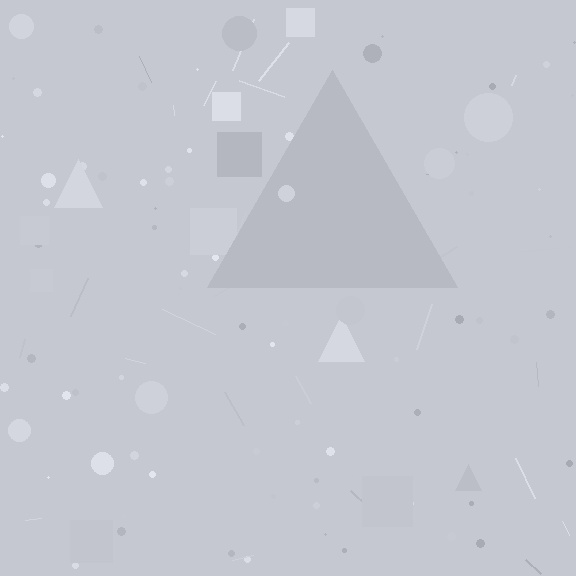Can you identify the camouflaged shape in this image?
The camouflaged shape is a triangle.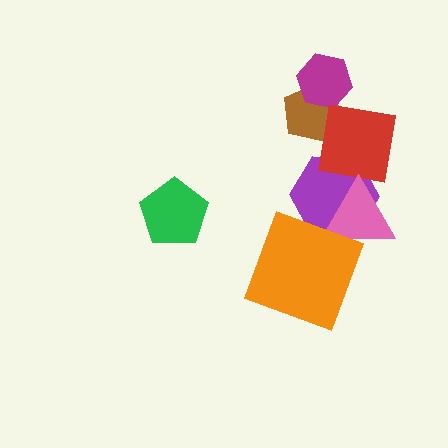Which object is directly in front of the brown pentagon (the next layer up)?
The magenta hexagon is directly in front of the brown pentagon.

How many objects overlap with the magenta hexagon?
1 object overlaps with the magenta hexagon.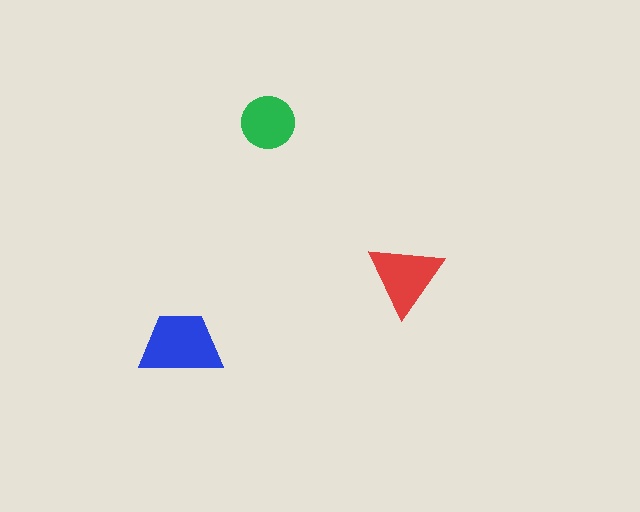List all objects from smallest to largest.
The green circle, the red triangle, the blue trapezoid.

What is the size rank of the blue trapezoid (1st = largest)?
1st.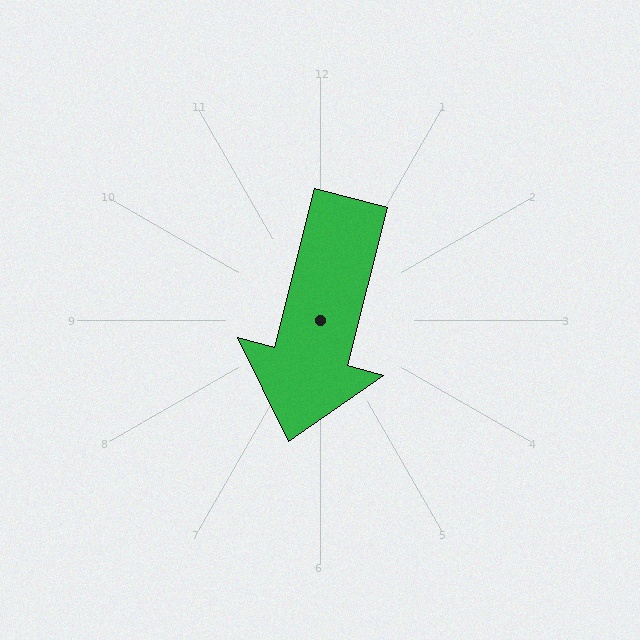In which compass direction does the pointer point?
South.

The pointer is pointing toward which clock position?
Roughly 6 o'clock.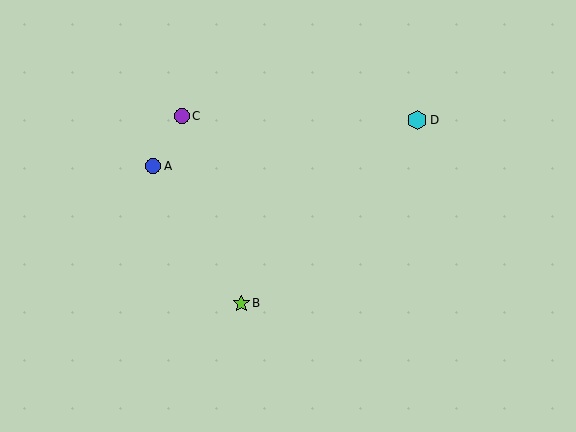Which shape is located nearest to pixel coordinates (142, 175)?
The blue circle (labeled A) at (153, 166) is nearest to that location.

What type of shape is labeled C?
Shape C is a purple circle.